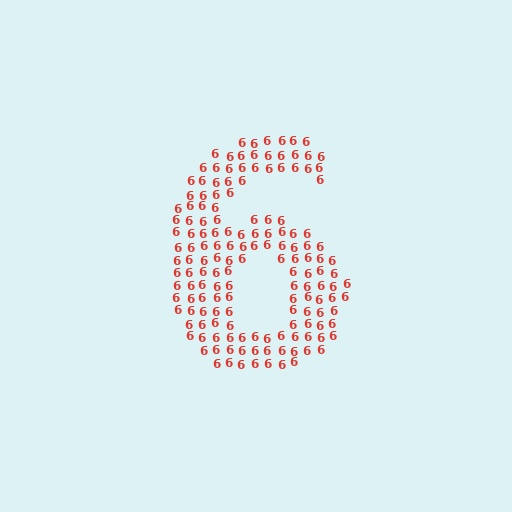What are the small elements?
The small elements are digit 6's.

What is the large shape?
The large shape is the digit 6.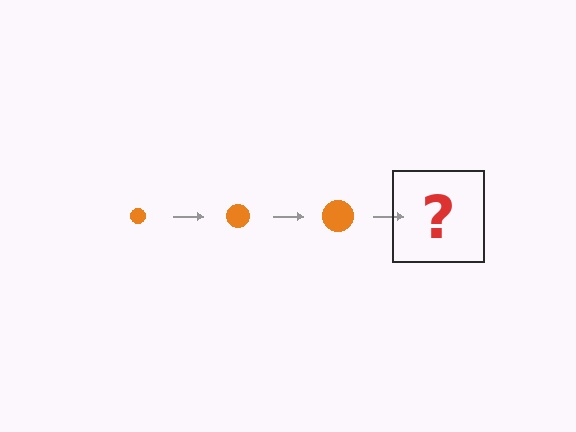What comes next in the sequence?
The next element should be an orange circle, larger than the previous one.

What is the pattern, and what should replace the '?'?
The pattern is that the circle gets progressively larger each step. The '?' should be an orange circle, larger than the previous one.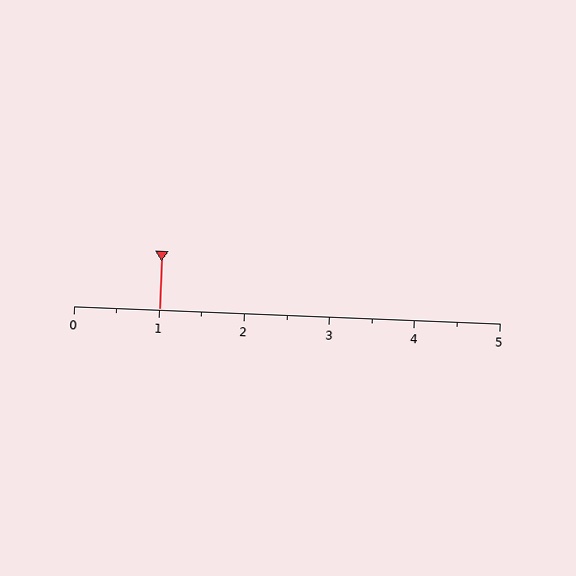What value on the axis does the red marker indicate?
The marker indicates approximately 1.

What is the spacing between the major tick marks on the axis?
The major ticks are spaced 1 apart.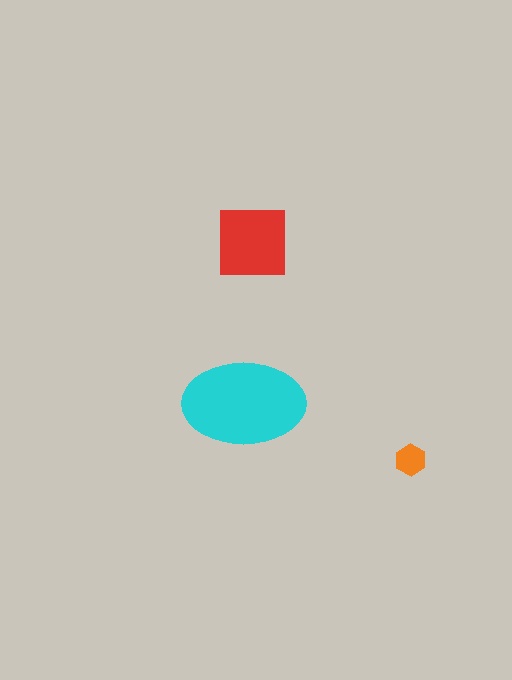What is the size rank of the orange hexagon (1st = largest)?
3rd.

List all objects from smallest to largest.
The orange hexagon, the red square, the cyan ellipse.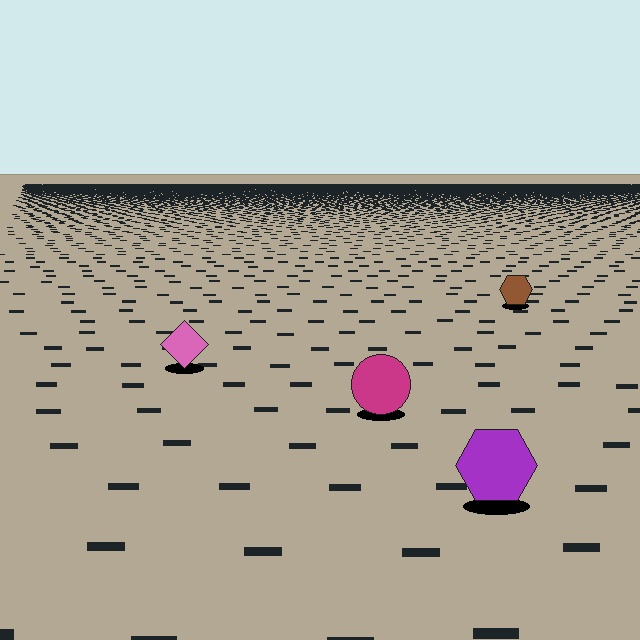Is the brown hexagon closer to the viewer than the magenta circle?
No. The magenta circle is closer — you can tell from the texture gradient: the ground texture is coarser near it.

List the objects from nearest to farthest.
From nearest to farthest: the purple hexagon, the magenta circle, the pink diamond, the brown hexagon.